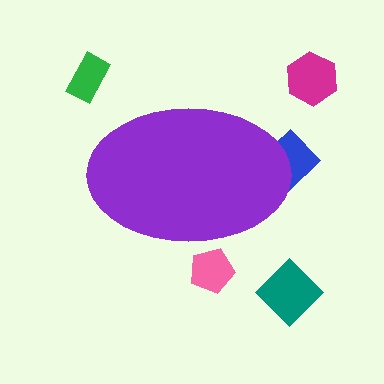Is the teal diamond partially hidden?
No, the teal diamond is fully visible.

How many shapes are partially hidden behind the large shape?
2 shapes are partially hidden.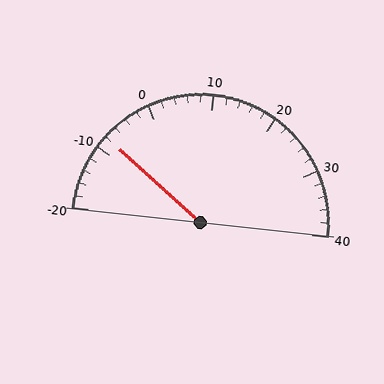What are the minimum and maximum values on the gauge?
The gauge ranges from -20 to 40.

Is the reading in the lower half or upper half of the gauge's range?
The reading is in the lower half of the range (-20 to 40).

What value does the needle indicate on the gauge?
The needle indicates approximately -8.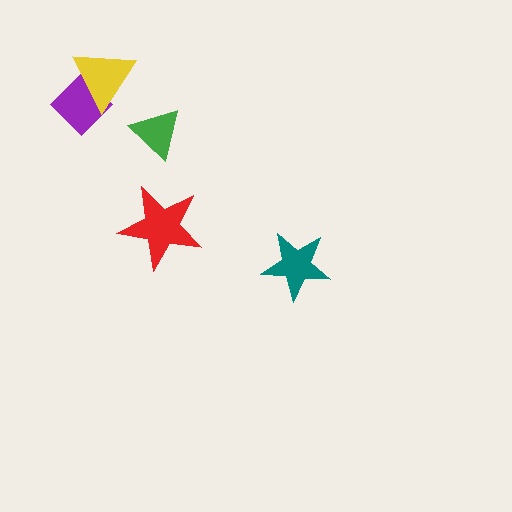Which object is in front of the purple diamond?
The yellow triangle is in front of the purple diamond.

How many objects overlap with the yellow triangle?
1 object overlaps with the yellow triangle.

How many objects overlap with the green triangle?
0 objects overlap with the green triangle.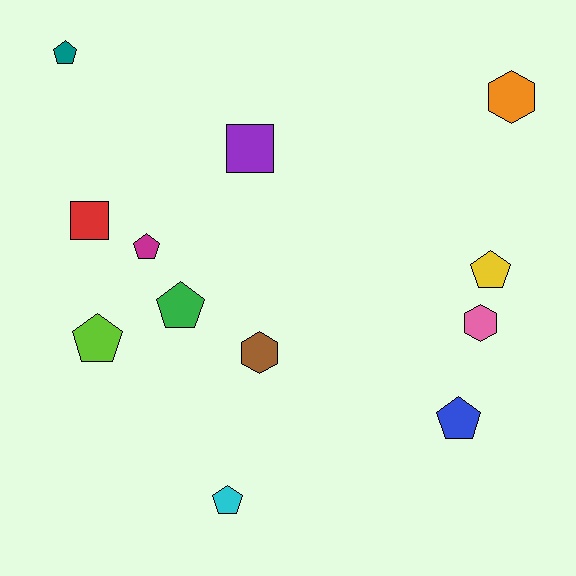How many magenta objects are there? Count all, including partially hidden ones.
There is 1 magenta object.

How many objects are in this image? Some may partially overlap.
There are 12 objects.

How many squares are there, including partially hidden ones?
There are 2 squares.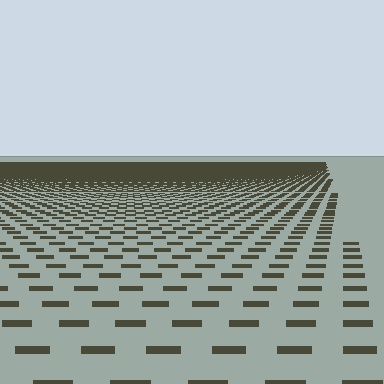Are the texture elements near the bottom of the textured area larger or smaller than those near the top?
Larger. Near the bottom, elements are closer to the viewer and appear at a bigger on-screen size.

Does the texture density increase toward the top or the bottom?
Density increases toward the top.